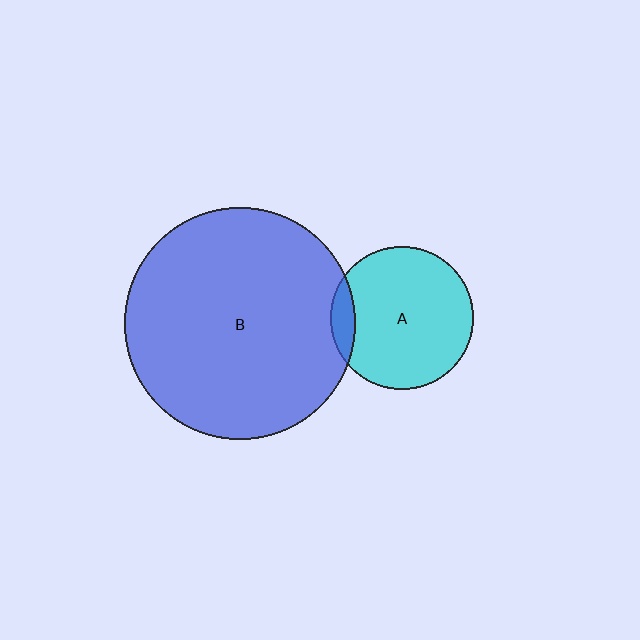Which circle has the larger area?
Circle B (blue).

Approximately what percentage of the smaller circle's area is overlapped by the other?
Approximately 10%.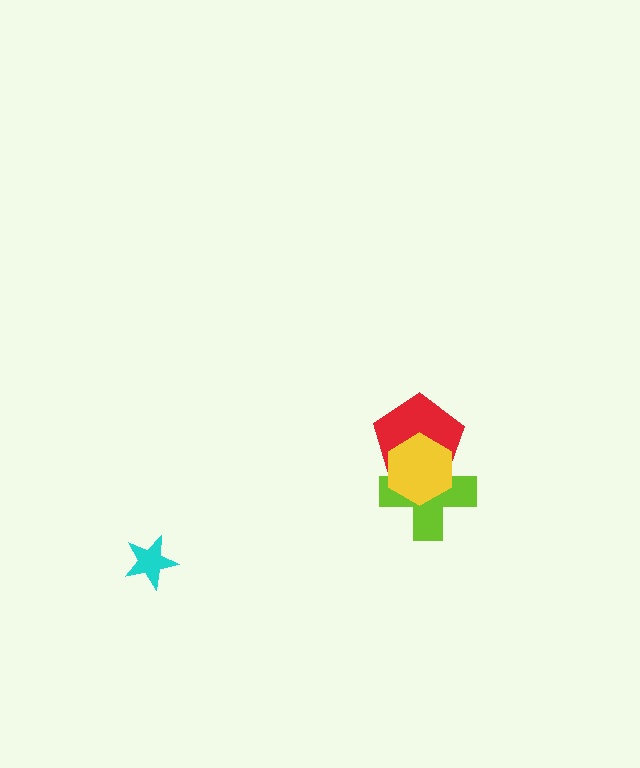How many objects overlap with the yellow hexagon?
2 objects overlap with the yellow hexagon.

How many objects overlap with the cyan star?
0 objects overlap with the cyan star.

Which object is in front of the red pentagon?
The yellow hexagon is in front of the red pentagon.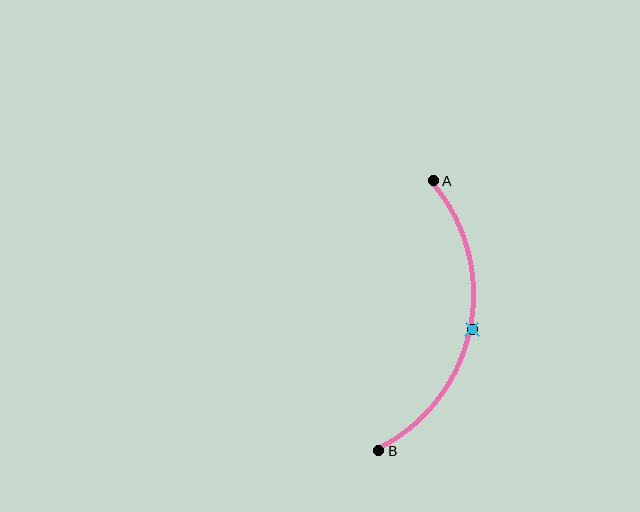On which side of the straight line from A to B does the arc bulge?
The arc bulges to the right of the straight line connecting A and B.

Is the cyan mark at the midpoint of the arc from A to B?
Yes. The cyan mark lies on the arc at equal arc-length from both A and B — it is the arc midpoint.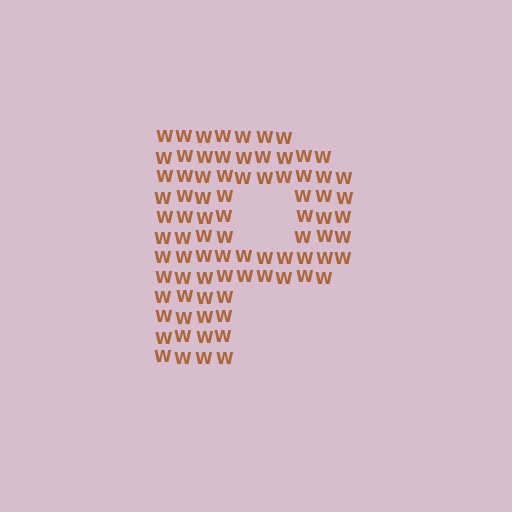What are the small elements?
The small elements are letter W's.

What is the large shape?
The large shape is the letter P.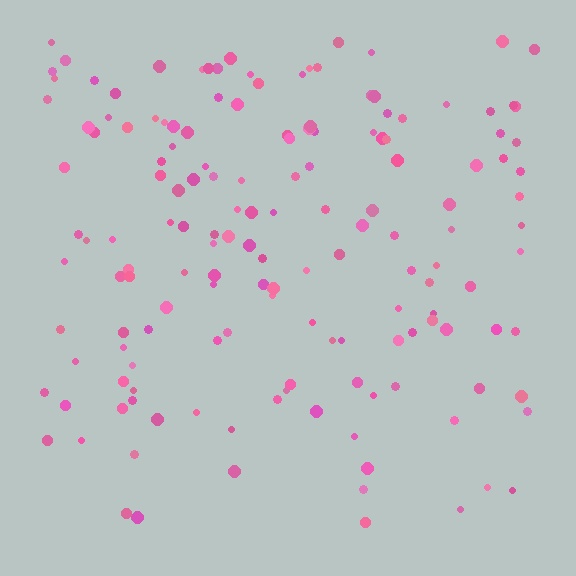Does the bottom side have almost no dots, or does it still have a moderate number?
Still a moderate number, just noticeably fewer than the top.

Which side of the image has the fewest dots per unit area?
The bottom.